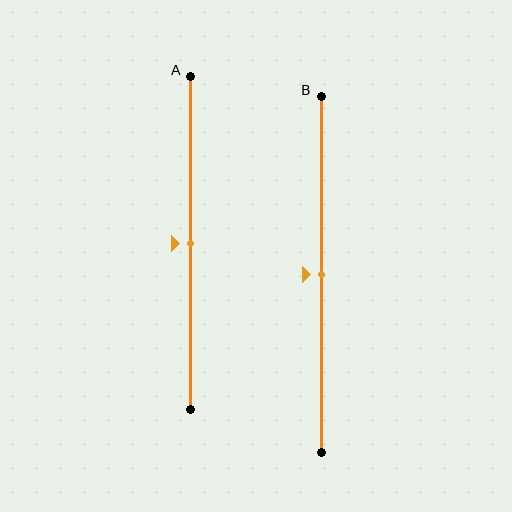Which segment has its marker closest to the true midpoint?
Segment A has its marker closest to the true midpoint.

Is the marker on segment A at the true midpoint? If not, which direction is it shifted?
Yes, the marker on segment A is at the true midpoint.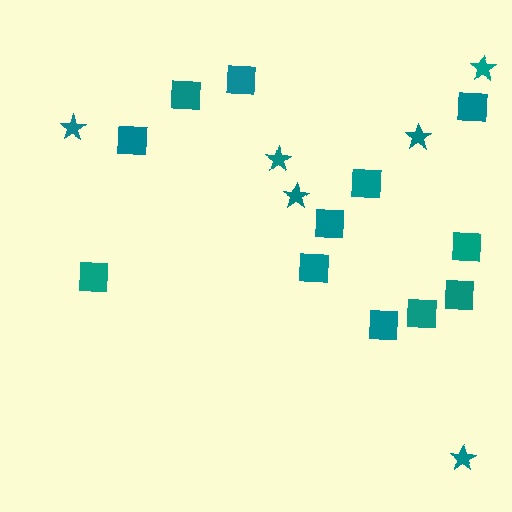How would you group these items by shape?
There are 2 groups: one group of squares (12) and one group of stars (6).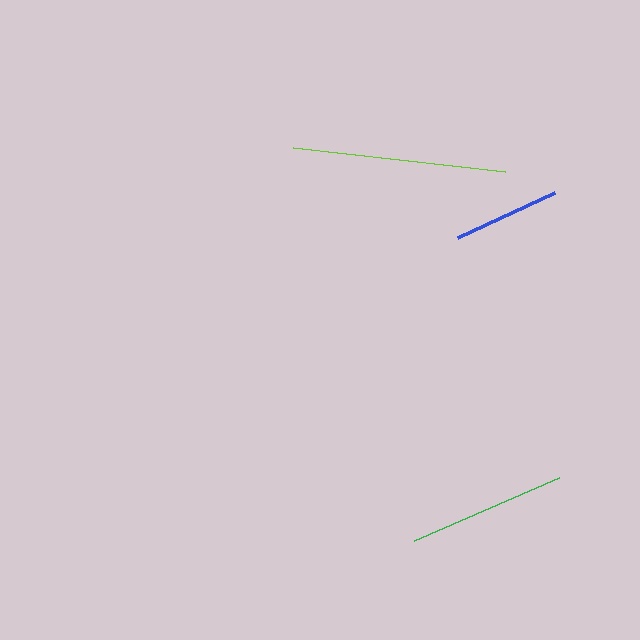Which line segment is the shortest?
The blue line is the shortest at approximately 108 pixels.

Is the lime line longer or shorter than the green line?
The lime line is longer than the green line.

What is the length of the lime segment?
The lime segment is approximately 213 pixels long.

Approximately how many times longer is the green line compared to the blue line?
The green line is approximately 1.5 times the length of the blue line.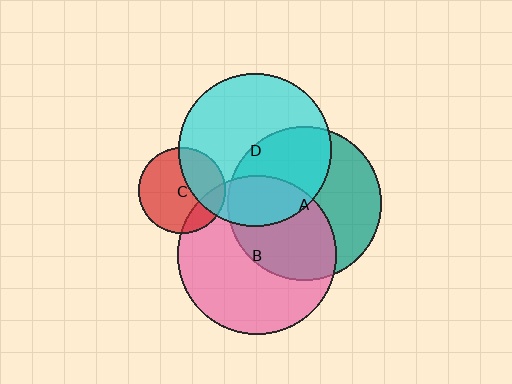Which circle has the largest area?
Circle B (pink).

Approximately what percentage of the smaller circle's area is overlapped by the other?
Approximately 20%.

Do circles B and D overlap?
Yes.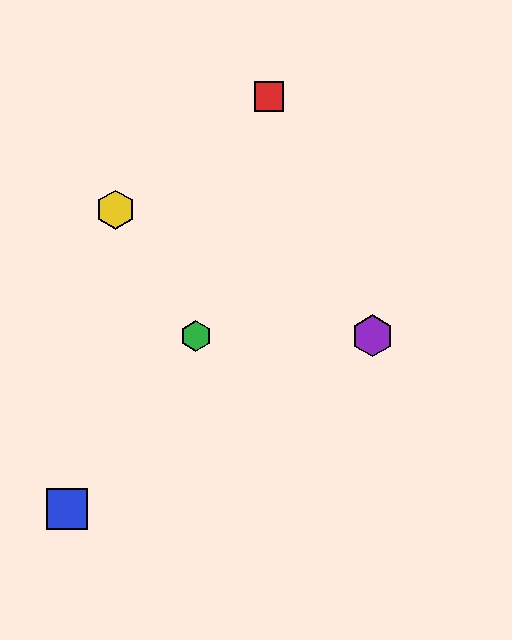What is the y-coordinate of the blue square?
The blue square is at y≈509.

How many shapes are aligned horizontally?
2 shapes (the green hexagon, the purple hexagon) are aligned horizontally.